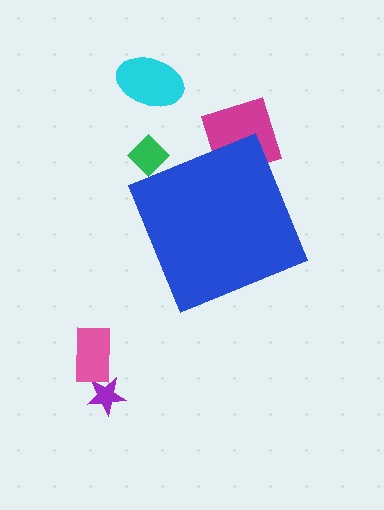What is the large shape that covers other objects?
A blue diamond.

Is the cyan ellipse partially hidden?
No, the cyan ellipse is fully visible.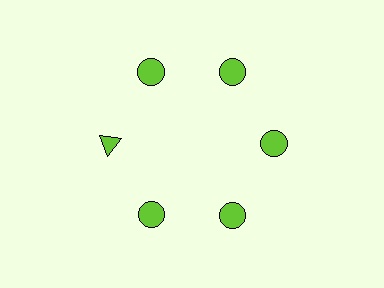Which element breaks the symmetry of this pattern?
The lime triangle at roughly the 9 o'clock position breaks the symmetry. All other shapes are lime circles.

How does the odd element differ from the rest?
It has a different shape: triangle instead of circle.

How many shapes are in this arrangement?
There are 6 shapes arranged in a ring pattern.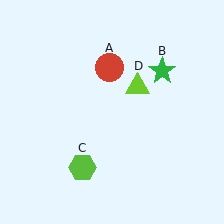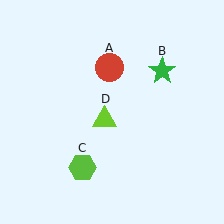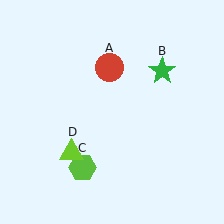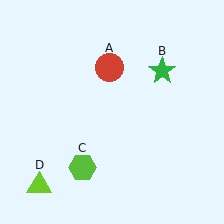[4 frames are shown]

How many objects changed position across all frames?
1 object changed position: lime triangle (object D).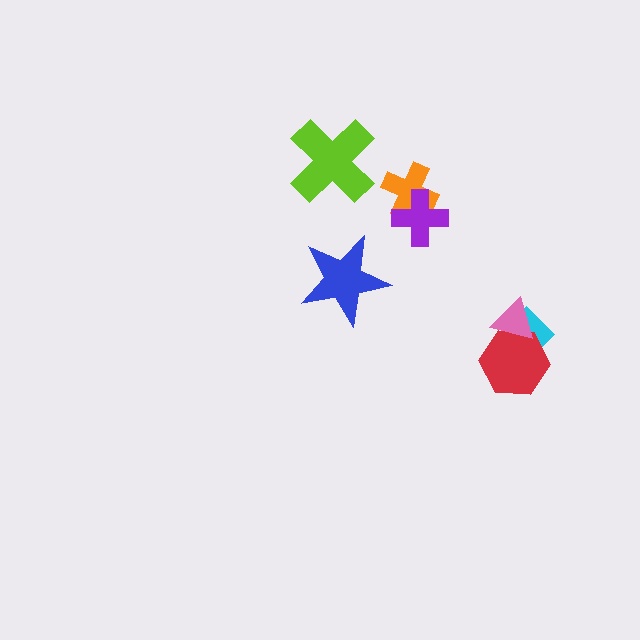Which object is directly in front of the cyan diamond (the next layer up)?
The red hexagon is directly in front of the cyan diamond.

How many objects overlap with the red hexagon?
2 objects overlap with the red hexagon.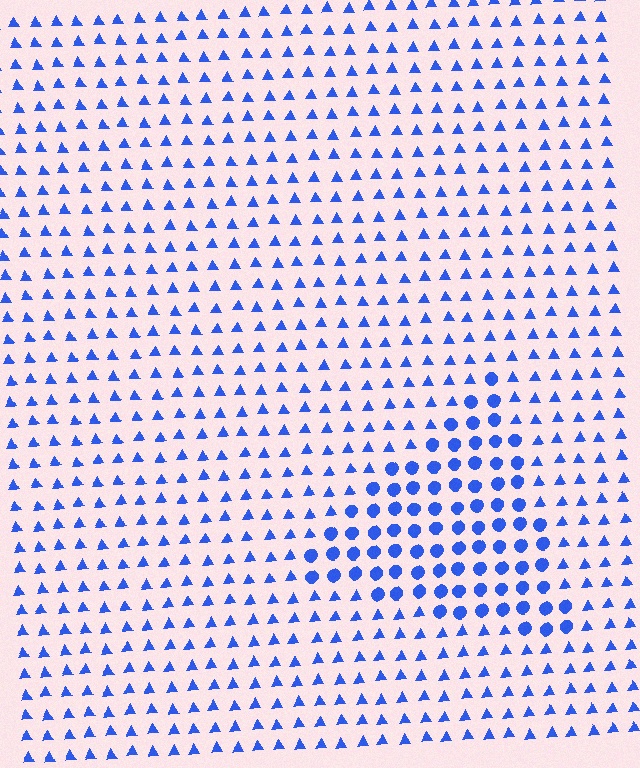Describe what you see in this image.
The image is filled with small blue elements arranged in a uniform grid. A triangle-shaped region contains circles, while the surrounding area contains triangles. The boundary is defined purely by the change in element shape.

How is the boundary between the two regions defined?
The boundary is defined by a change in element shape: circles inside vs. triangles outside. All elements share the same color and spacing.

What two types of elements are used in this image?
The image uses circles inside the triangle region and triangles outside it.